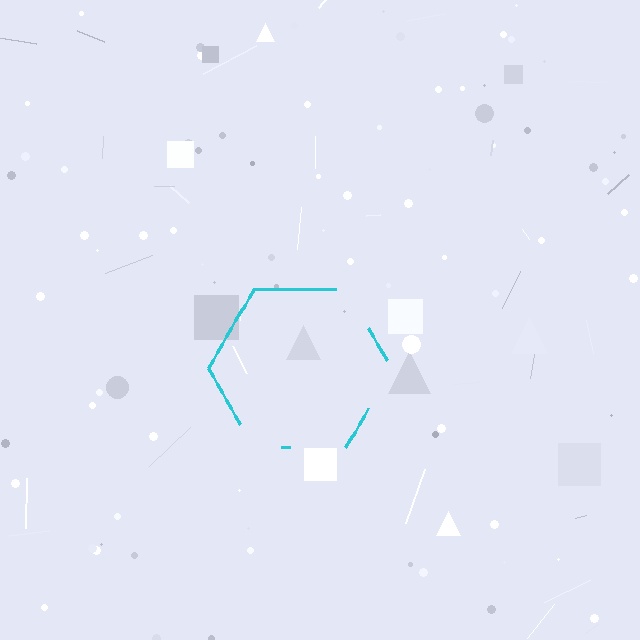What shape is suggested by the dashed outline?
The dashed outline suggests a hexagon.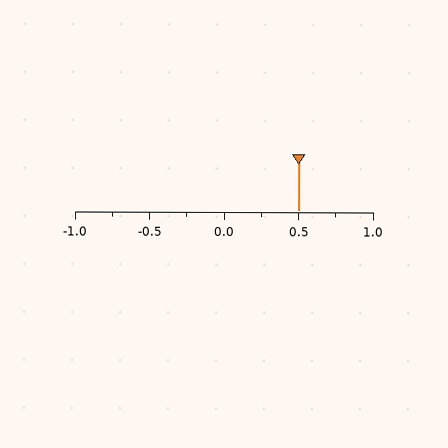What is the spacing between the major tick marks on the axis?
The major ticks are spaced 0.5 apart.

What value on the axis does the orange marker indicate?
The marker indicates approximately 0.5.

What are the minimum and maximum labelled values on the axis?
The axis runs from -1.0 to 1.0.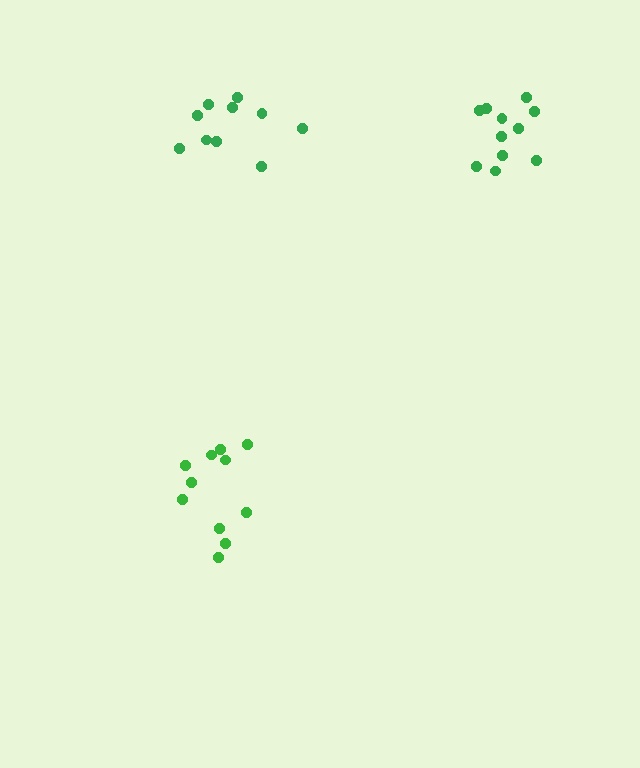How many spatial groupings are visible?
There are 3 spatial groupings.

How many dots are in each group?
Group 1: 10 dots, Group 2: 11 dots, Group 3: 11 dots (32 total).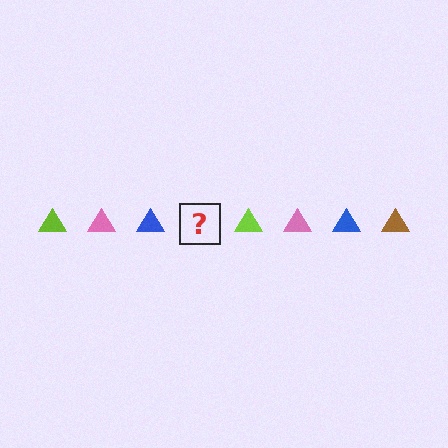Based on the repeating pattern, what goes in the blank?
The blank should be a brown triangle.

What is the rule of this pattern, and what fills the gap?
The rule is that the pattern cycles through lime, pink, blue, brown triangles. The gap should be filled with a brown triangle.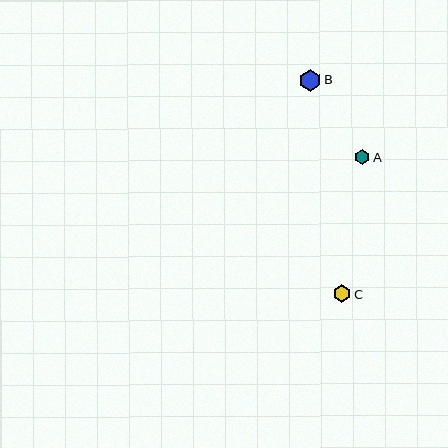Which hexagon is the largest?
Hexagon B is the largest with a size of approximately 22 pixels.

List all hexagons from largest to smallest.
From largest to smallest: B, C, A.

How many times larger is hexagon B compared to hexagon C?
Hexagon B is approximately 1.2 times the size of hexagon C.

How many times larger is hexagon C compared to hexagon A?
Hexagon C is approximately 1.2 times the size of hexagon A.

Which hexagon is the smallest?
Hexagon A is the smallest with a size of approximately 15 pixels.